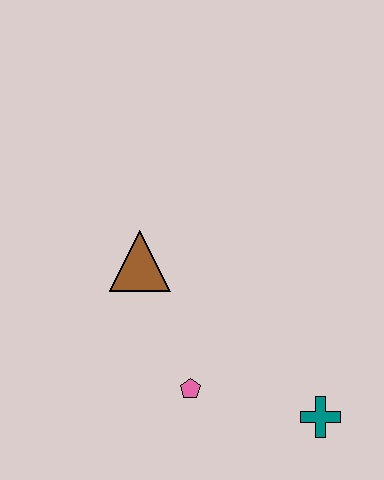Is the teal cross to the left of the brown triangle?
No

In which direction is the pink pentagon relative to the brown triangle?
The pink pentagon is below the brown triangle.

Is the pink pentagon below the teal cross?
No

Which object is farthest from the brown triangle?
The teal cross is farthest from the brown triangle.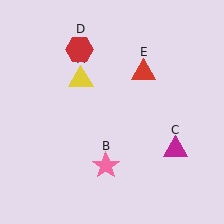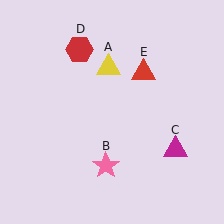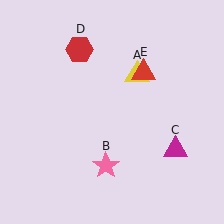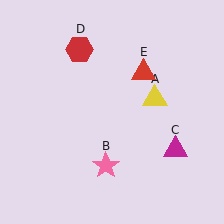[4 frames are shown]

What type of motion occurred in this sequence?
The yellow triangle (object A) rotated clockwise around the center of the scene.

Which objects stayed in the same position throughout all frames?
Pink star (object B) and magenta triangle (object C) and red hexagon (object D) and red triangle (object E) remained stationary.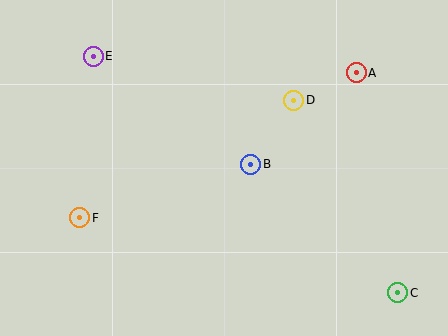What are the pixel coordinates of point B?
Point B is at (251, 164).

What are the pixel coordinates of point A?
Point A is at (356, 73).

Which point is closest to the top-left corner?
Point E is closest to the top-left corner.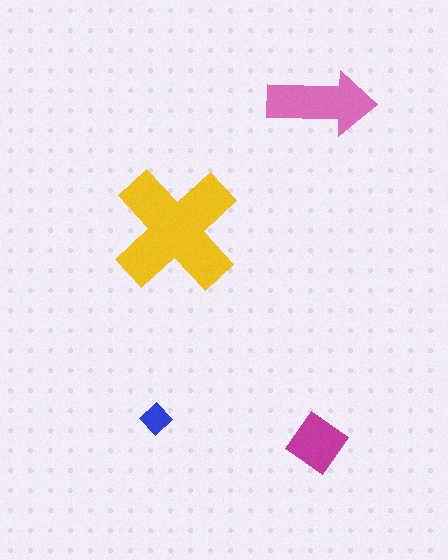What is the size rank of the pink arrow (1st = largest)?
2nd.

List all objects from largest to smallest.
The yellow cross, the pink arrow, the magenta diamond, the blue diamond.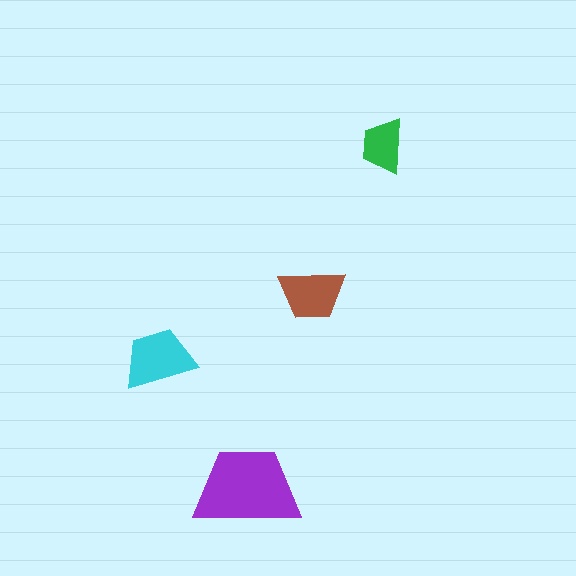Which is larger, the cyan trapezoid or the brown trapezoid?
The cyan one.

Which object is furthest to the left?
The cyan trapezoid is leftmost.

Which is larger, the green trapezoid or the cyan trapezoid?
The cyan one.